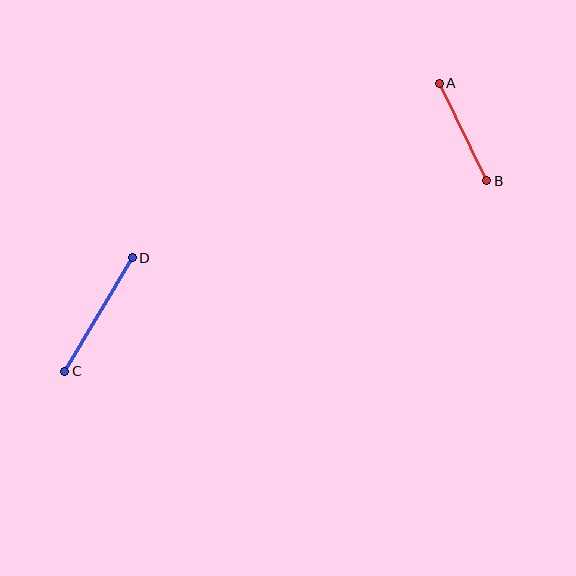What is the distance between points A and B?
The distance is approximately 108 pixels.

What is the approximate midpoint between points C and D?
The midpoint is at approximately (99, 315) pixels.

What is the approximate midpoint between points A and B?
The midpoint is at approximately (463, 132) pixels.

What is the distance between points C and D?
The distance is approximately 132 pixels.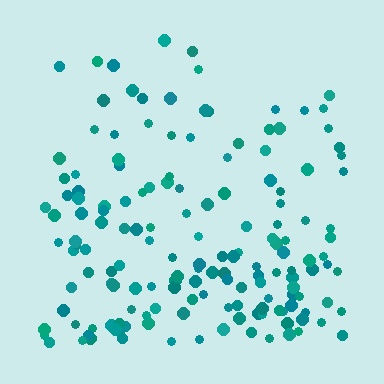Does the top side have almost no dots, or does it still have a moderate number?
Still a moderate number, just noticeably fewer than the bottom.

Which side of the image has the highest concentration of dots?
The bottom.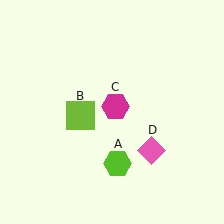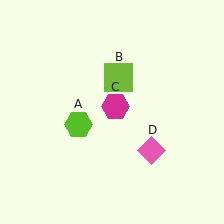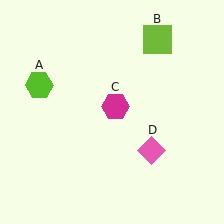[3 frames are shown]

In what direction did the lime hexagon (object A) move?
The lime hexagon (object A) moved up and to the left.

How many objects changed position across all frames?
2 objects changed position: lime hexagon (object A), lime square (object B).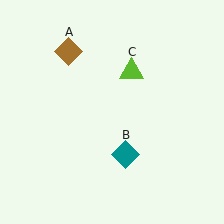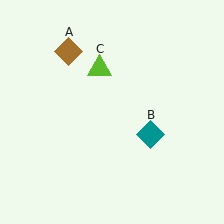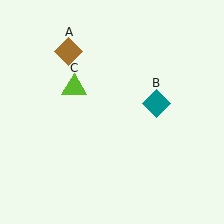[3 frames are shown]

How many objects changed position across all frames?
2 objects changed position: teal diamond (object B), lime triangle (object C).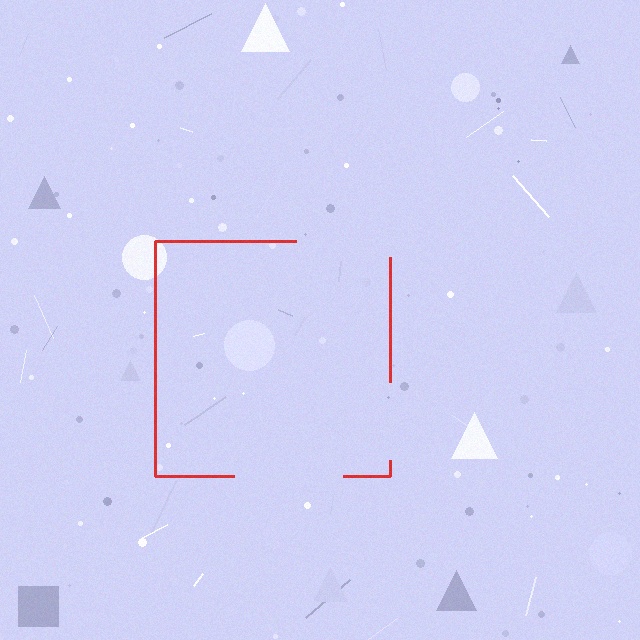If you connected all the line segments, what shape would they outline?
They would outline a square.